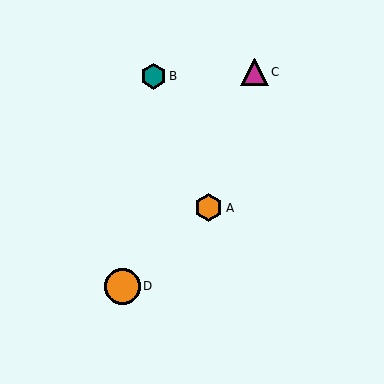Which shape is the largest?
The orange circle (labeled D) is the largest.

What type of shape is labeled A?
Shape A is an orange hexagon.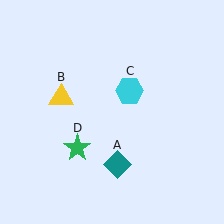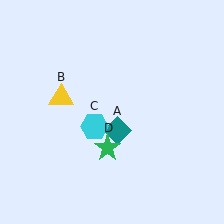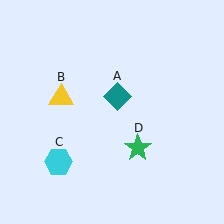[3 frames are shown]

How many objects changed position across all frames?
3 objects changed position: teal diamond (object A), cyan hexagon (object C), green star (object D).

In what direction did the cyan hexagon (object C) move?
The cyan hexagon (object C) moved down and to the left.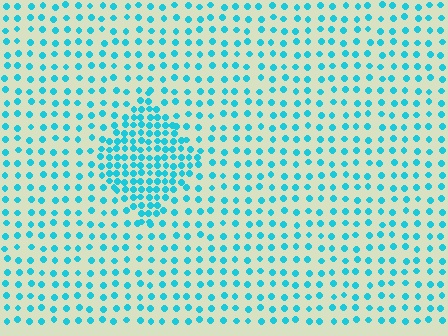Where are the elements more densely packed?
The elements are more densely packed inside the diamond boundary.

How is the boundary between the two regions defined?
The boundary is defined by a change in element density (approximately 2.2x ratio). All elements are the same color, size, and shape.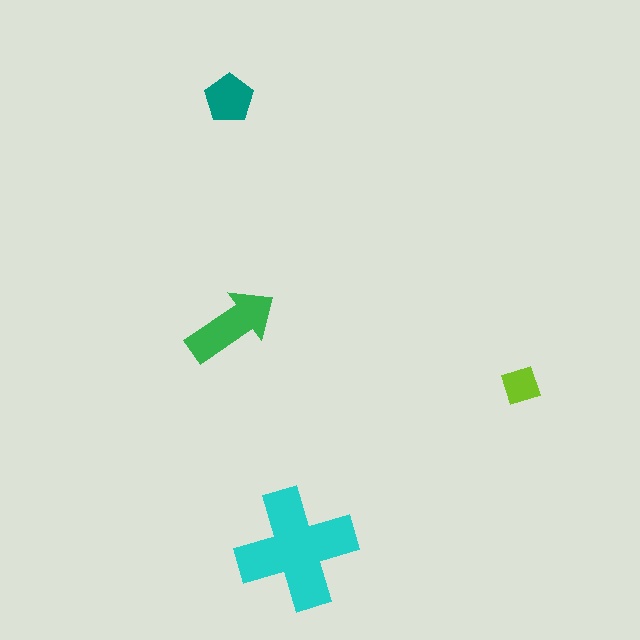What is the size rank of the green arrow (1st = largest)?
2nd.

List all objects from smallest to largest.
The lime diamond, the teal pentagon, the green arrow, the cyan cross.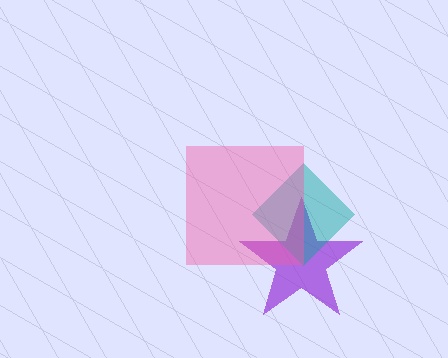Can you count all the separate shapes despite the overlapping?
Yes, there are 3 separate shapes.